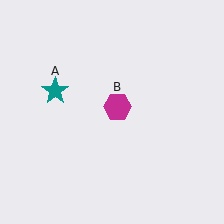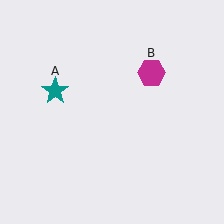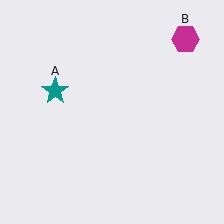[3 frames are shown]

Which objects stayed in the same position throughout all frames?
Teal star (object A) remained stationary.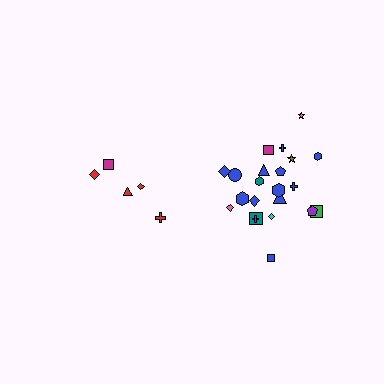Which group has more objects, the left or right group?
The right group.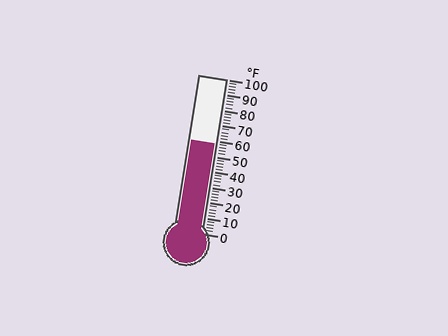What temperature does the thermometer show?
The thermometer shows approximately 58°F.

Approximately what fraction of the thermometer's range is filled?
The thermometer is filled to approximately 60% of its range.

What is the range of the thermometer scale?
The thermometer scale ranges from 0°F to 100°F.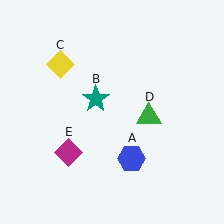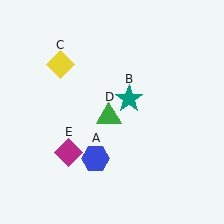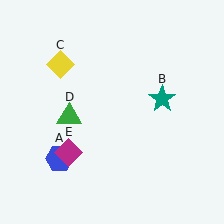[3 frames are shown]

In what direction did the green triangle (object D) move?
The green triangle (object D) moved left.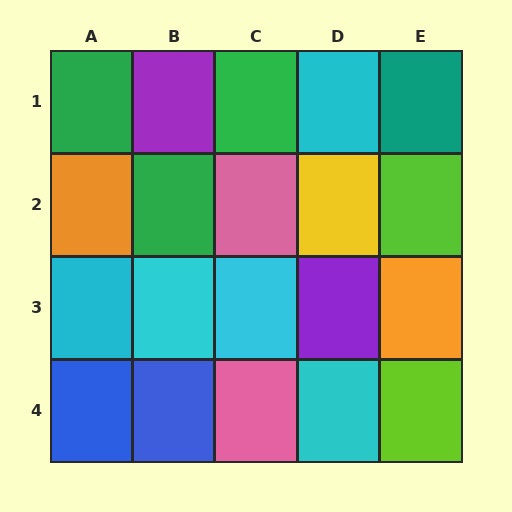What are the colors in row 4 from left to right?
Blue, blue, pink, cyan, lime.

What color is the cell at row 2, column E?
Lime.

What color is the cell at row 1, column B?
Purple.